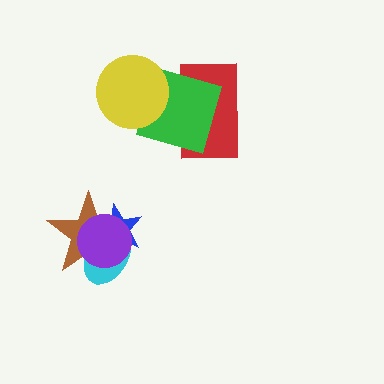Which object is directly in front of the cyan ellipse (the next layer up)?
The blue star is directly in front of the cyan ellipse.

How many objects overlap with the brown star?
3 objects overlap with the brown star.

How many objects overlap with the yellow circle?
1 object overlaps with the yellow circle.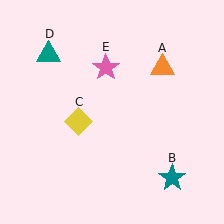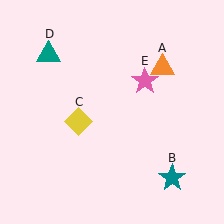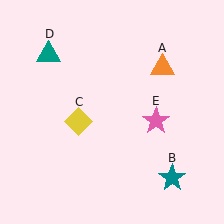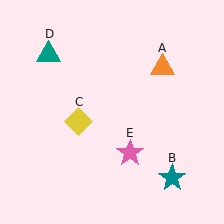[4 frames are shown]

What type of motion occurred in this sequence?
The pink star (object E) rotated clockwise around the center of the scene.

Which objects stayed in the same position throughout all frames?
Orange triangle (object A) and teal star (object B) and yellow diamond (object C) and teal triangle (object D) remained stationary.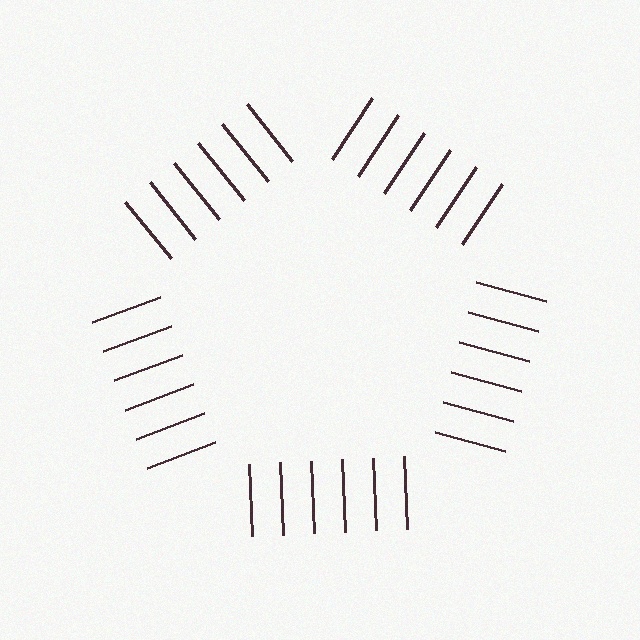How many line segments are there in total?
30 — 6 along each of the 5 edges.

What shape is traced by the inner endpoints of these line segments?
An illusory pentagon — the line segments terminate on its edges but no continuous stroke is drawn.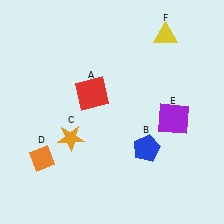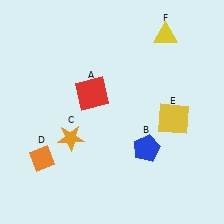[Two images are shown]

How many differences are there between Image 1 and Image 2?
There is 1 difference between the two images.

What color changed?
The square (E) changed from purple in Image 1 to yellow in Image 2.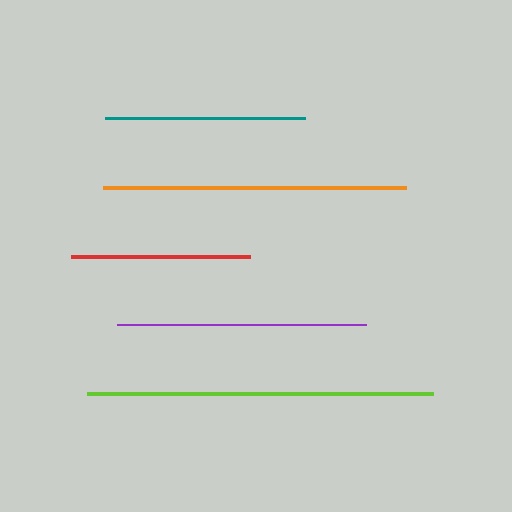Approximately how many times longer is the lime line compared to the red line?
The lime line is approximately 1.9 times the length of the red line.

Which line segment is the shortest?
The red line is the shortest at approximately 179 pixels.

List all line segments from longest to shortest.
From longest to shortest: lime, orange, purple, teal, red.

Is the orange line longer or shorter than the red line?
The orange line is longer than the red line.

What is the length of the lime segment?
The lime segment is approximately 346 pixels long.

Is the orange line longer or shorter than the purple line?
The orange line is longer than the purple line.